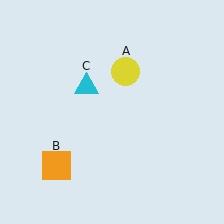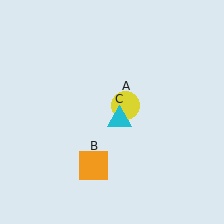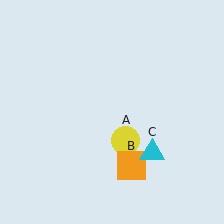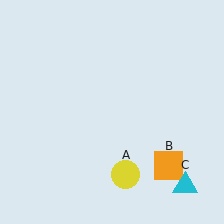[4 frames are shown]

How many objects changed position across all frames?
3 objects changed position: yellow circle (object A), orange square (object B), cyan triangle (object C).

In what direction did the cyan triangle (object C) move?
The cyan triangle (object C) moved down and to the right.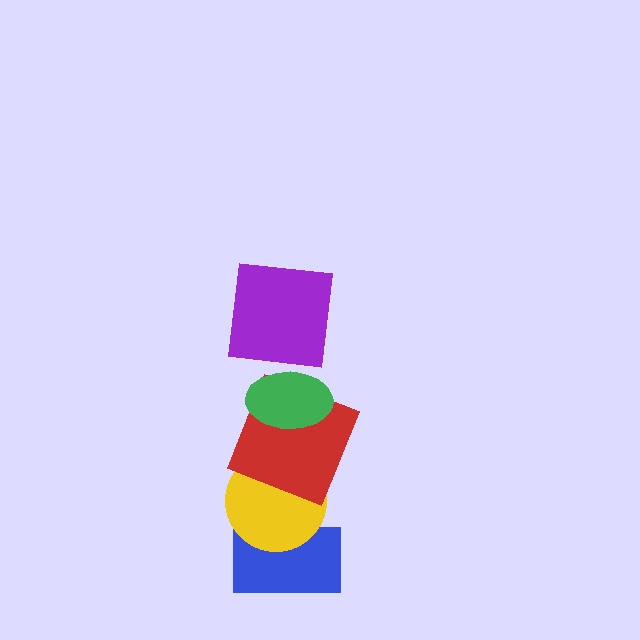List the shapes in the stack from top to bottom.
From top to bottom: the purple square, the green ellipse, the red square, the yellow circle, the blue rectangle.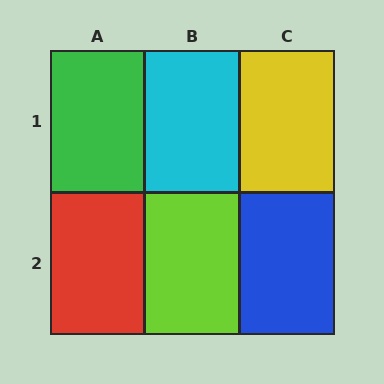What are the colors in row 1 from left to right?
Green, cyan, yellow.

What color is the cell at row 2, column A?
Red.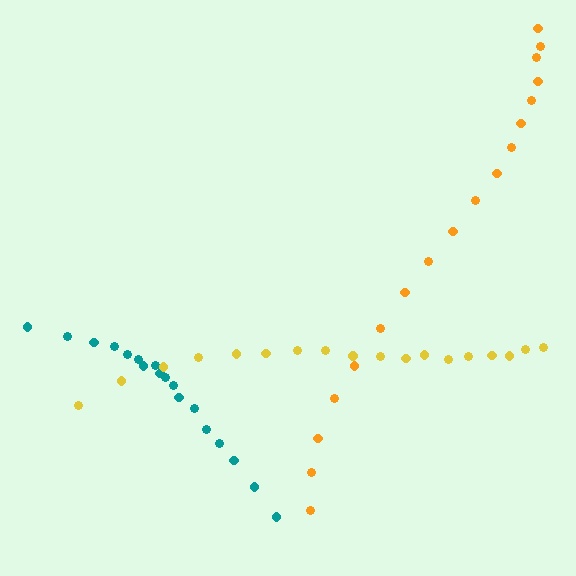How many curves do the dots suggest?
There are 3 distinct paths.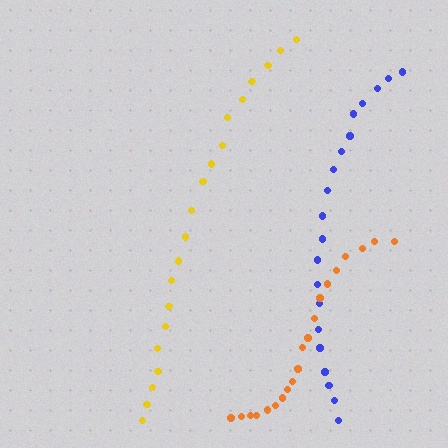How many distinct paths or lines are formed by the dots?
There are 3 distinct paths.